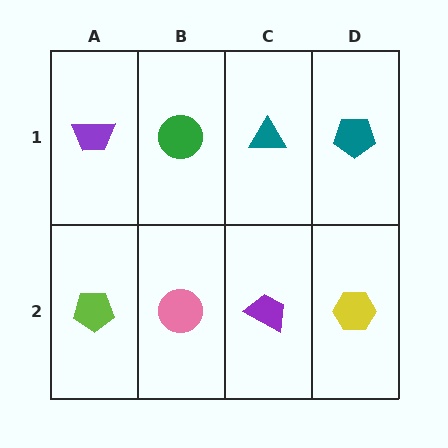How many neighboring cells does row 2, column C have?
3.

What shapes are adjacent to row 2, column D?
A teal pentagon (row 1, column D), a purple trapezoid (row 2, column C).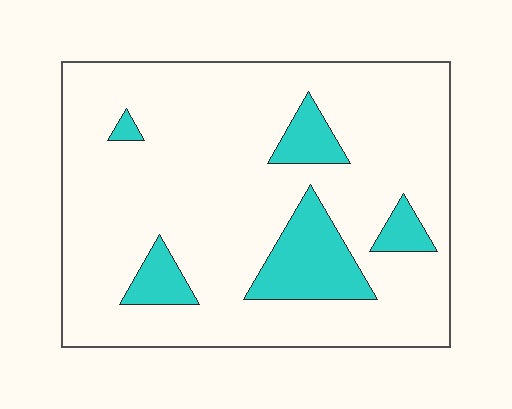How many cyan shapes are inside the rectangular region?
5.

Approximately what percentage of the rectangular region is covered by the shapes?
Approximately 15%.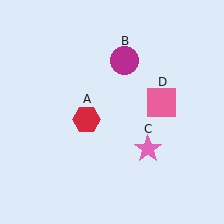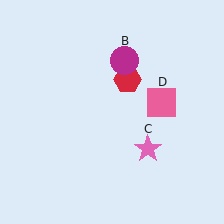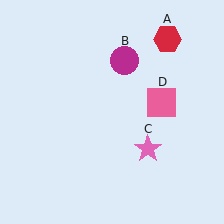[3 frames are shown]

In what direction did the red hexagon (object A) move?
The red hexagon (object A) moved up and to the right.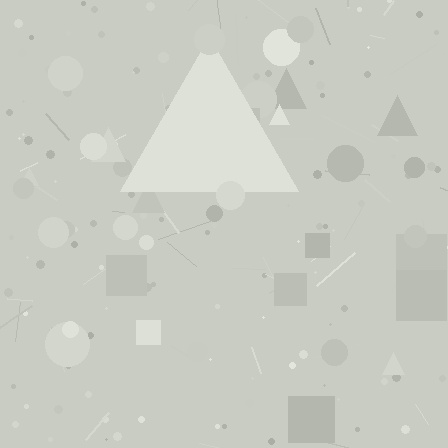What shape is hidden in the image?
A triangle is hidden in the image.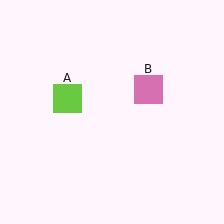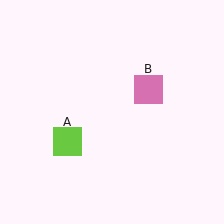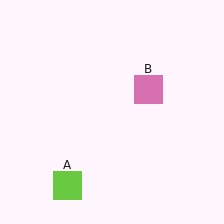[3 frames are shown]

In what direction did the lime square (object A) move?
The lime square (object A) moved down.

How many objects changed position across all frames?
1 object changed position: lime square (object A).